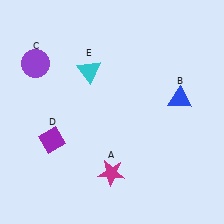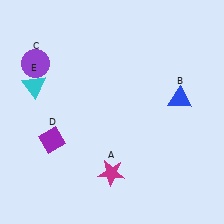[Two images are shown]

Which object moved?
The cyan triangle (E) moved left.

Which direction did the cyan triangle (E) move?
The cyan triangle (E) moved left.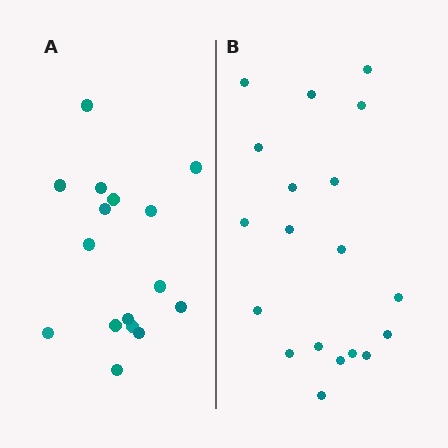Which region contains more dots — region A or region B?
Region B (the right region) has more dots.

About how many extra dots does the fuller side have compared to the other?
Region B has just a few more — roughly 2 or 3 more dots than region A.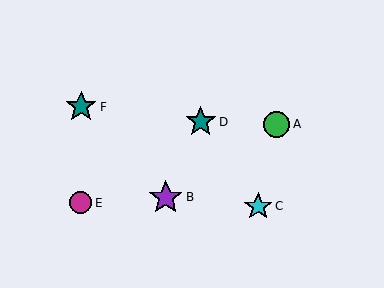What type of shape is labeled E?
Shape E is a magenta circle.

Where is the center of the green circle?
The center of the green circle is at (277, 124).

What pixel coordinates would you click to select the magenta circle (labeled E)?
Click at (81, 203) to select the magenta circle E.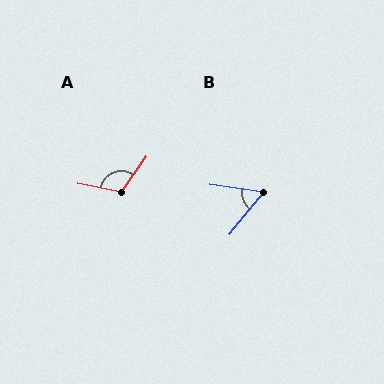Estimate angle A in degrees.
Approximately 114 degrees.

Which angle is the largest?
A, at approximately 114 degrees.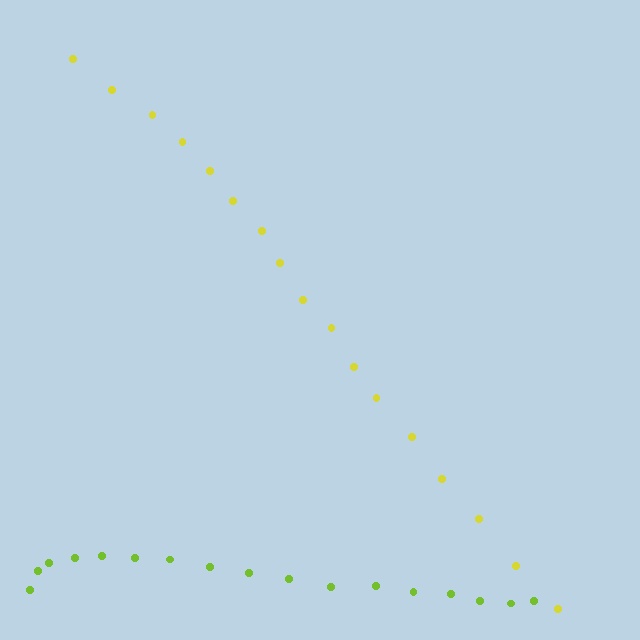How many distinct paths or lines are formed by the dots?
There are 2 distinct paths.